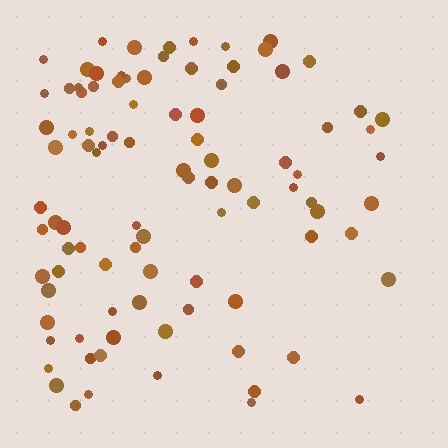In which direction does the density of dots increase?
From right to left, with the left side densest.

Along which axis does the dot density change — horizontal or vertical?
Horizontal.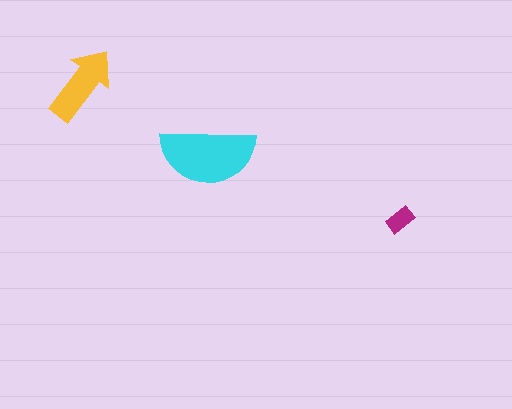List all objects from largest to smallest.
The cyan semicircle, the yellow arrow, the magenta rectangle.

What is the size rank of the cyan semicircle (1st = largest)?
1st.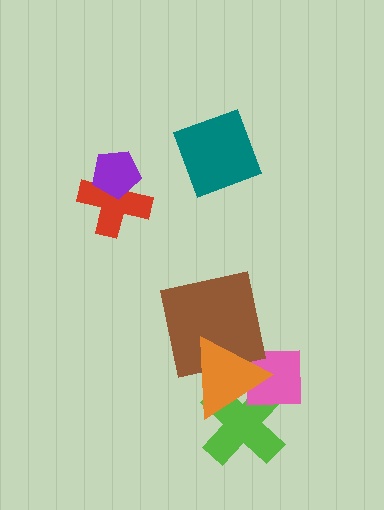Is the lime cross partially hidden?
Yes, it is partially covered by another shape.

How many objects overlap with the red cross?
1 object overlaps with the red cross.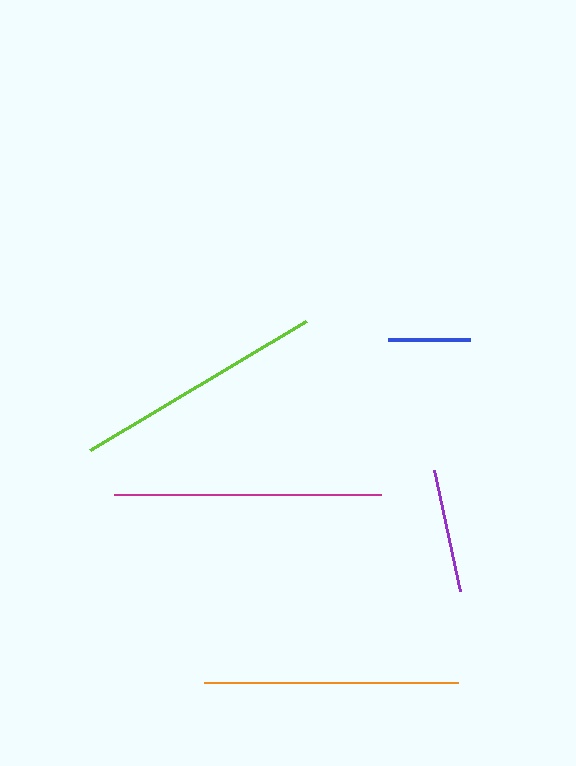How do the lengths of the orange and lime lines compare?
The orange and lime lines are approximately the same length.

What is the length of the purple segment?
The purple segment is approximately 124 pixels long.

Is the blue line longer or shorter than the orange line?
The orange line is longer than the blue line.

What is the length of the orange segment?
The orange segment is approximately 254 pixels long.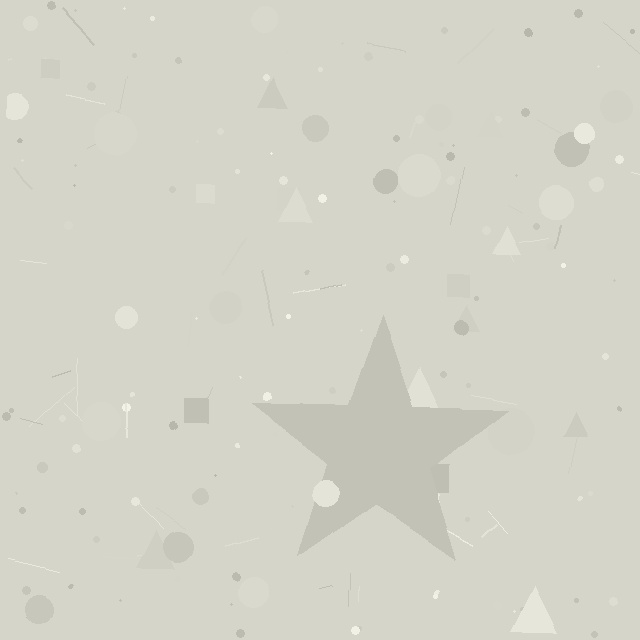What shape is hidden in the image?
A star is hidden in the image.